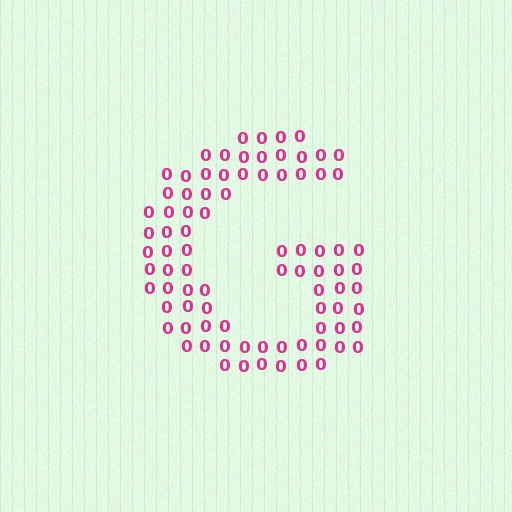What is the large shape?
The large shape is the letter G.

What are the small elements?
The small elements are digit 0's.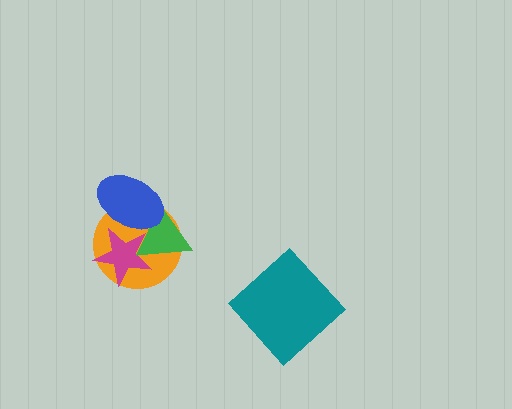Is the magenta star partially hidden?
Yes, it is partially covered by another shape.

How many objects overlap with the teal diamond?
0 objects overlap with the teal diamond.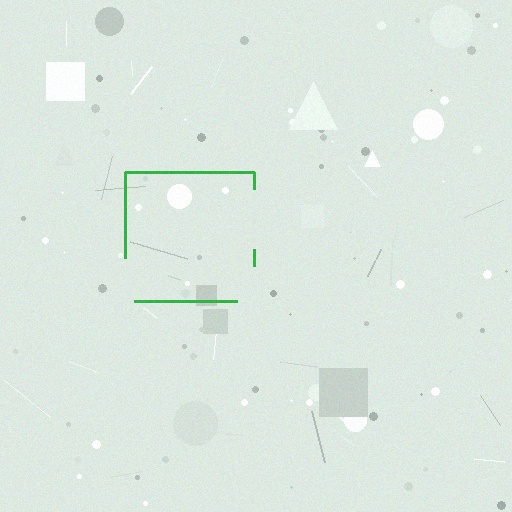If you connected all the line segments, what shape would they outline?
They would outline a square.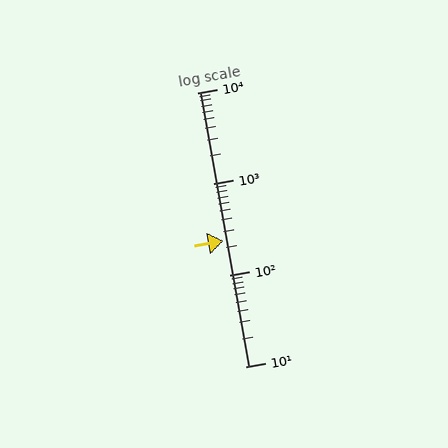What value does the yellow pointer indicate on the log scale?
The pointer indicates approximately 240.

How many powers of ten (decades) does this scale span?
The scale spans 3 decades, from 10 to 10000.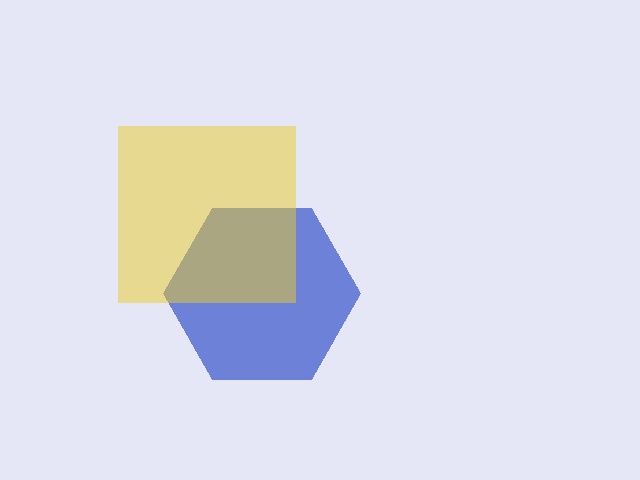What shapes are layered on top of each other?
The layered shapes are: a blue hexagon, a yellow square.